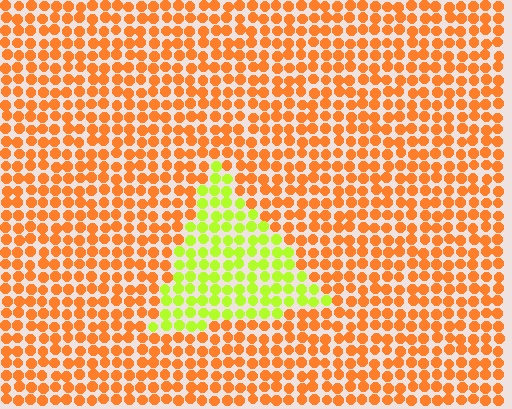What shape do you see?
I see a triangle.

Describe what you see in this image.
The image is filled with small orange elements in a uniform arrangement. A triangle-shaped region is visible where the elements are tinted to a slightly different hue, forming a subtle color boundary.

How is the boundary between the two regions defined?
The boundary is defined purely by a slight shift in hue (about 58 degrees). Spacing, size, and orientation are identical on both sides.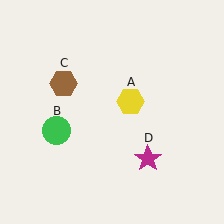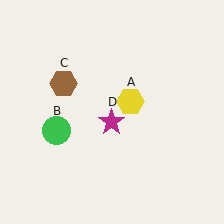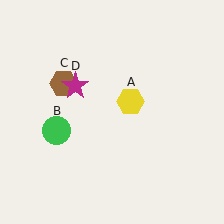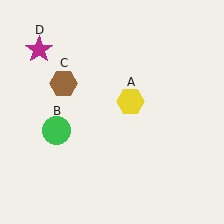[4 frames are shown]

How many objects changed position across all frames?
1 object changed position: magenta star (object D).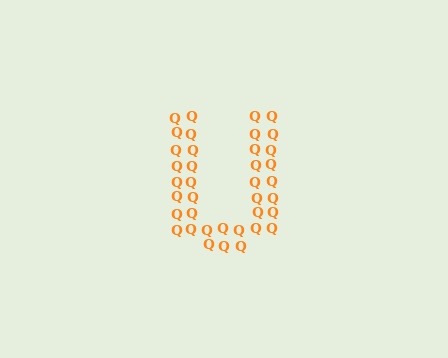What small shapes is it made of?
It is made of small letter Q's.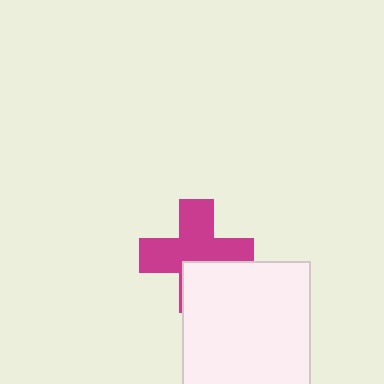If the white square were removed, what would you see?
You would see the complete magenta cross.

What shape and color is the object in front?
The object in front is a white square.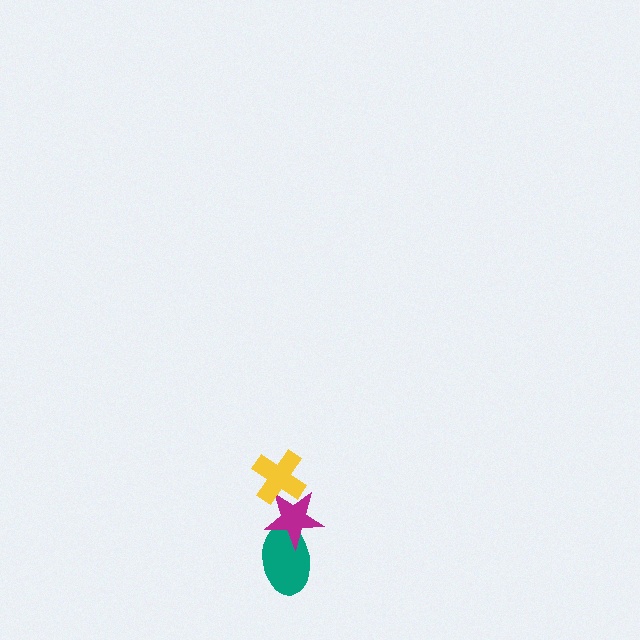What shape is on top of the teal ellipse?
The magenta star is on top of the teal ellipse.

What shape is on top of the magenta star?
The yellow cross is on top of the magenta star.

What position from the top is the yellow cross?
The yellow cross is 1st from the top.